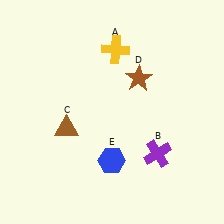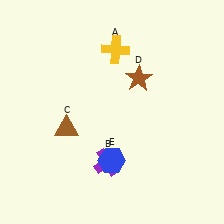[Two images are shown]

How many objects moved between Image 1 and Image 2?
1 object moved between the two images.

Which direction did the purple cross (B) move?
The purple cross (B) moved left.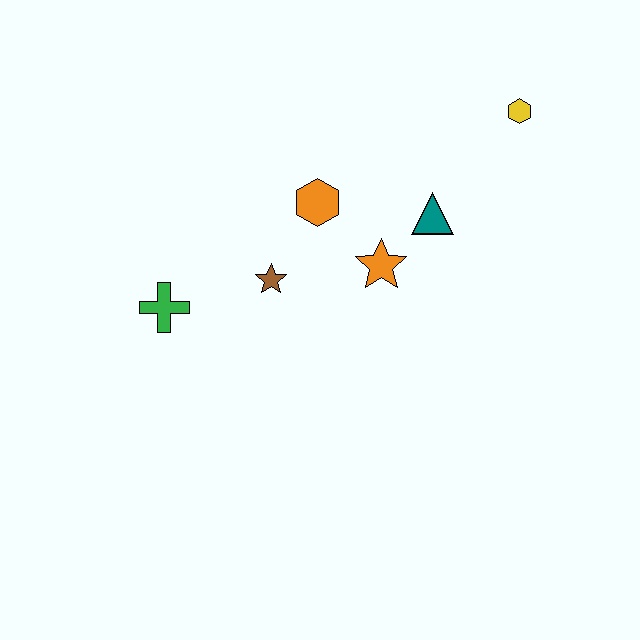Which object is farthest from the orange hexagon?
The yellow hexagon is farthest from the orange hexagon.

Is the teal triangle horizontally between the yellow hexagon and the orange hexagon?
Yes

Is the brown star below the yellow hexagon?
Yes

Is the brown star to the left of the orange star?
Yes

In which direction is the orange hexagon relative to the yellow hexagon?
The orange hexagon is to the left of the yellow hexagon.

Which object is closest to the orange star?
The teal triangle is closest to the orange star.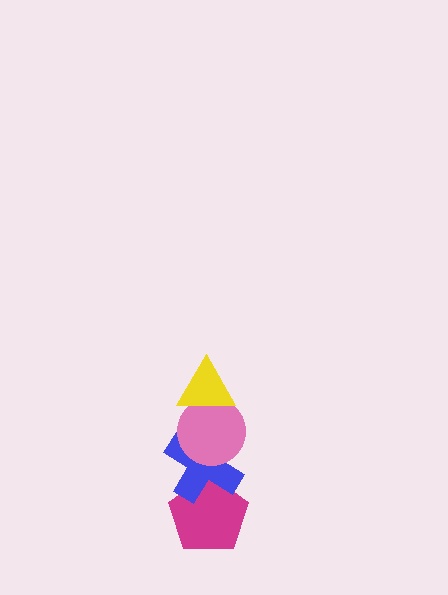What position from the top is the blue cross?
The blue cross is 3rd from the top.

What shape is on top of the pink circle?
The yellow triangle is on top of the pink circle.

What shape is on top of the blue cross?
The pink circle is on top of the blue cross.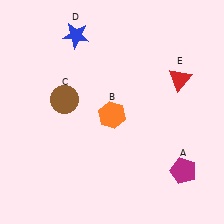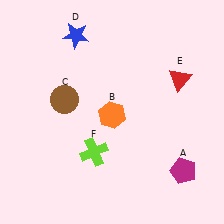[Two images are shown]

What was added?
A lime cross (F) was added in Image 2.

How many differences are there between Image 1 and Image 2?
There is 1 difference between the two images.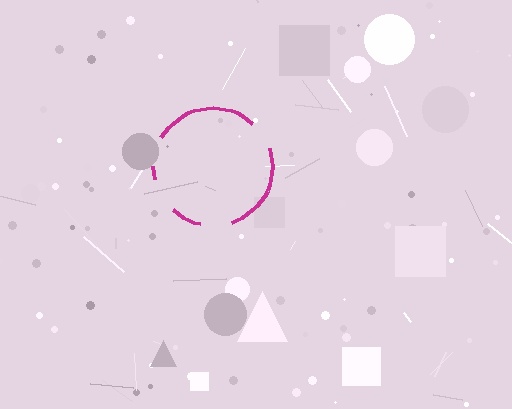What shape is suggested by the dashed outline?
The dashed outline suggests a circle.